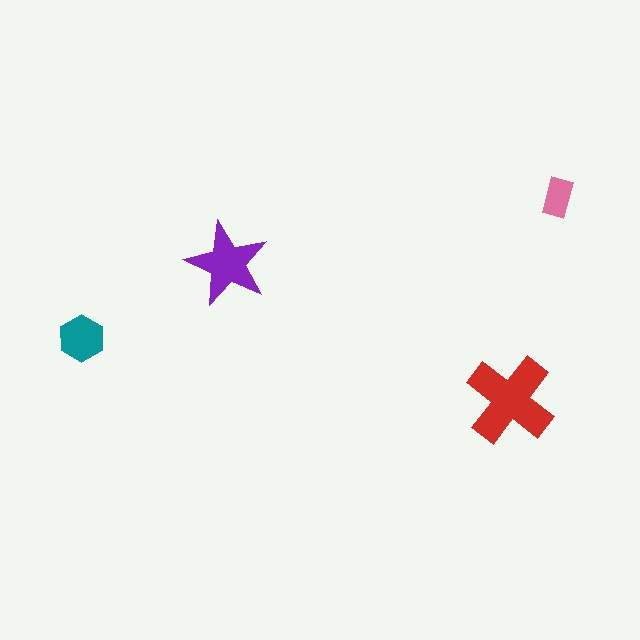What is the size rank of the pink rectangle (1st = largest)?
4th.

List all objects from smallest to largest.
The pink rectangle, the teal hexagon, the purple star, the red cross.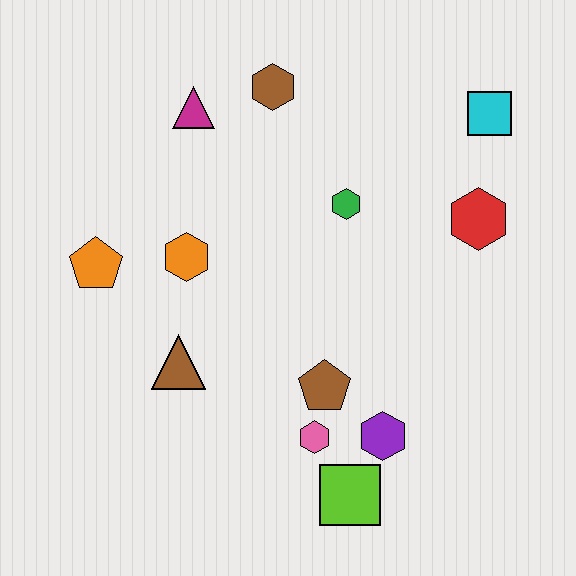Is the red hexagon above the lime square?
Yes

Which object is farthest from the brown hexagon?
The lime square is farthest from the brown hexagon.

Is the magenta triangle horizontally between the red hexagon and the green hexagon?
No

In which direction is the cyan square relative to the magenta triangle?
The cyan square is to the right of the magenta triangle.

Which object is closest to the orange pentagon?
The orange hexagon is closest to the orange pentagon.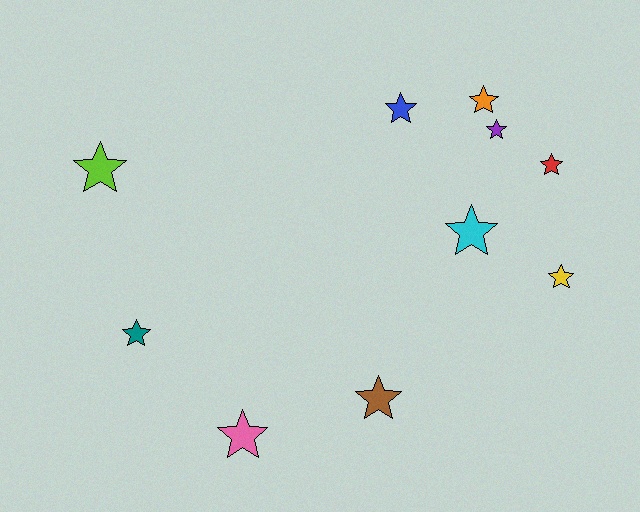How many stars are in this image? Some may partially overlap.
There are 10 stars.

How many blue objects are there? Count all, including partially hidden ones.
There is 1 blue object.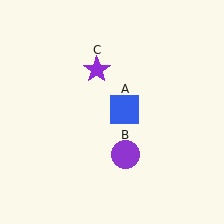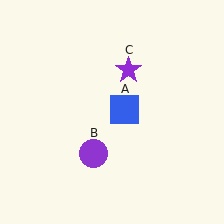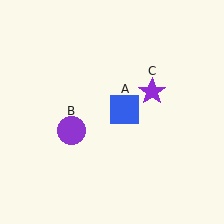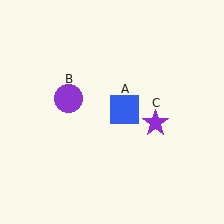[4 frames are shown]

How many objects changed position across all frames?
2 objects changed position: purple circle (object B), purple star (object C).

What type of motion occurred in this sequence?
The purple circle (object B), purple star (object C) rotated clockwise around the center of the scene.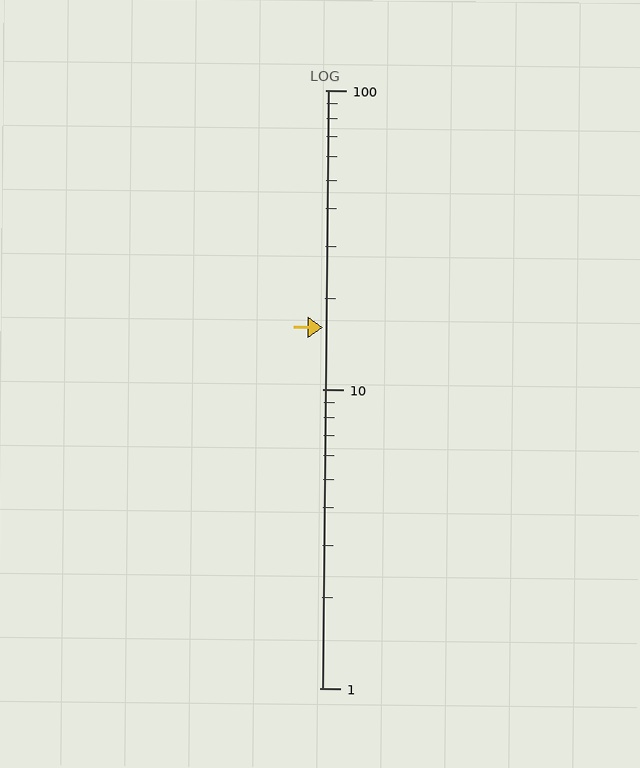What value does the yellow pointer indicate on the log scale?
The pointer indicates approximately 16.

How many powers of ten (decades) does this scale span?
The scale spans 2 decades, from 1 to 100.